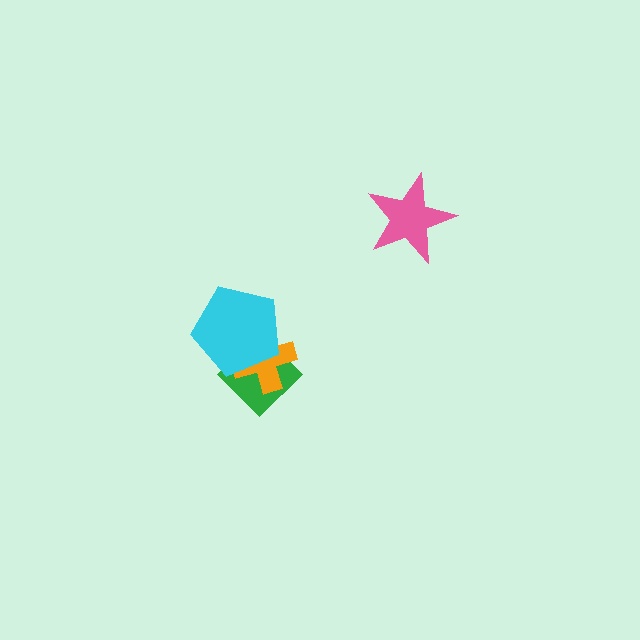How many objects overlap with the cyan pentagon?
2 objects overlap with the cyan pentagon.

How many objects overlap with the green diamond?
2 objects overlap with the green diamond.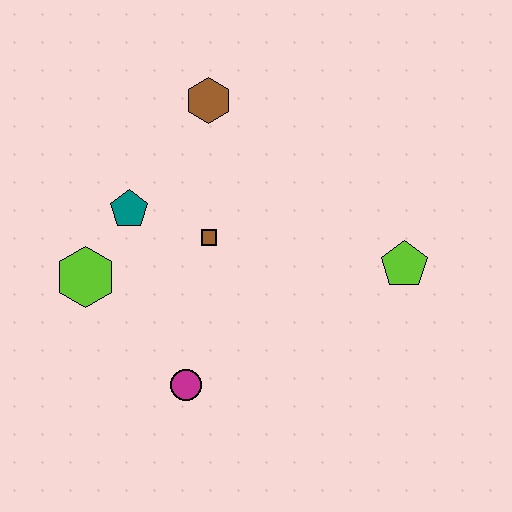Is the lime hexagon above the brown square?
No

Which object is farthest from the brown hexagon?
The magenta circle is farthest from the brown hexagon.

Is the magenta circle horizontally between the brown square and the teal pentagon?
Yes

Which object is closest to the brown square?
The teal pentagon is closest to the brown square.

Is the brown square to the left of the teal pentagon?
No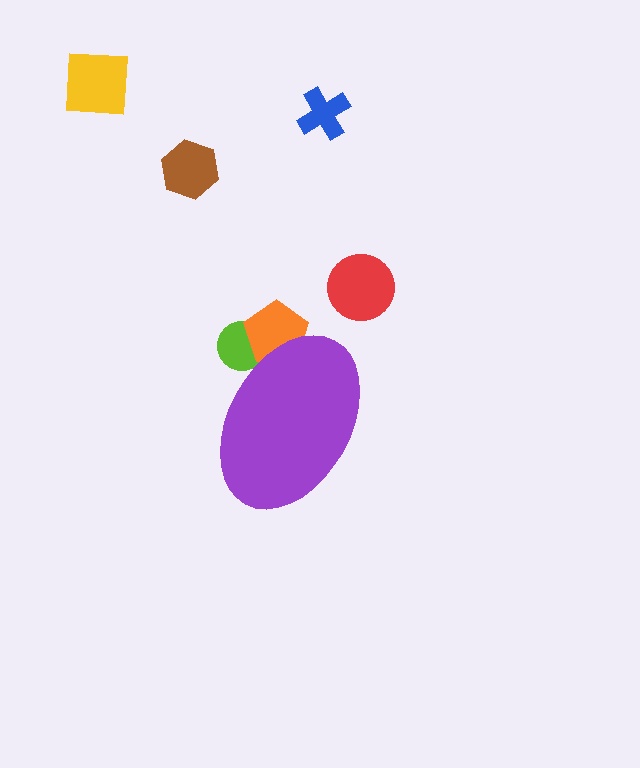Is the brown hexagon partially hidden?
No, the brown hexagon is fully visible.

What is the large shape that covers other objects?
A purple ellipse.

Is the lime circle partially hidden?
Yes, the lime circle is partially hidden behind the purple ellipse.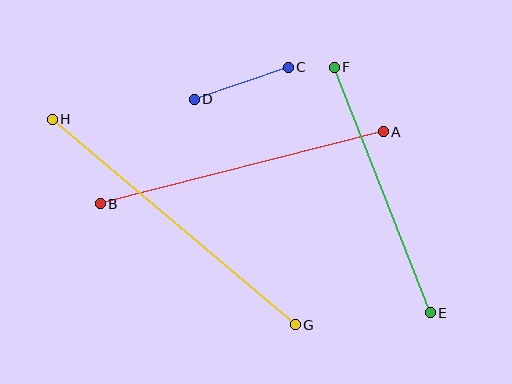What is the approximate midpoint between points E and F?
The midpoint is at approximately (382, 190) pixels.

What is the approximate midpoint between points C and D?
The midpoint is at approximately (241, 83) pixels.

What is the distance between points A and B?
The distance is approximately 292 pixels.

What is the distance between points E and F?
The distance is approximately 264 pixels.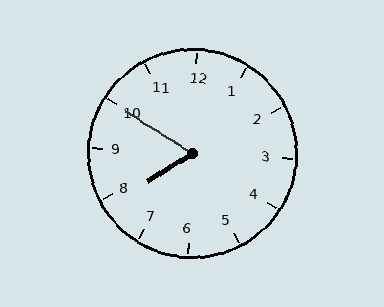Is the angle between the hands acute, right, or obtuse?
It is acute.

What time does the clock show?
7:50.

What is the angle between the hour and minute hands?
Approximately 65 degrees.